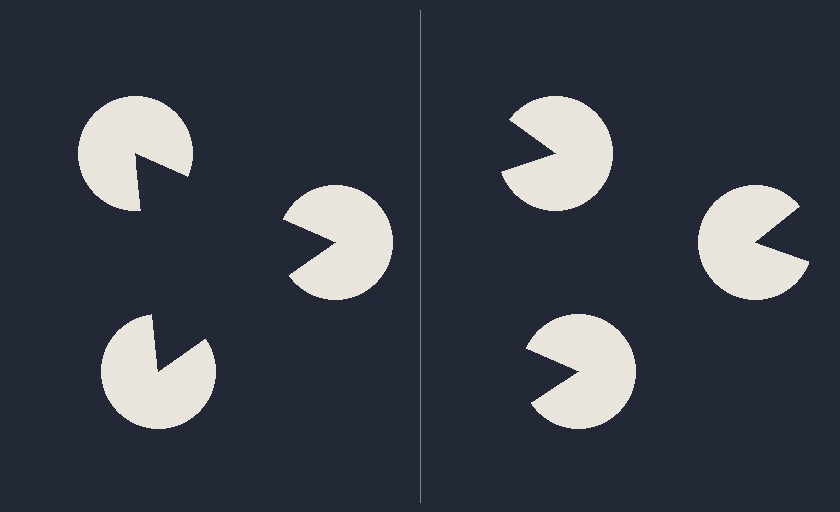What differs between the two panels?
The pac-man discs are positioned identically on both sides; only the wedge orientations differ. On the left they align to a triangle; on the right they are misaligned.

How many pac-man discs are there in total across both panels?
6 — 3 on each side.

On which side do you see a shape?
An illusory triangle appears on the left side. On the right side the wedge cuts are rotated, so no coherent shape forms.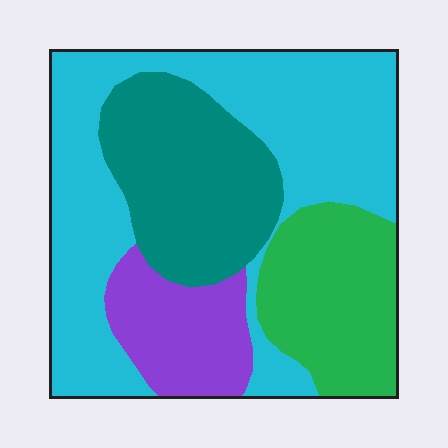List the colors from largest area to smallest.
From largest to smallest: cyan, teal, green, purple.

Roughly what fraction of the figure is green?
Green takes up less than a quarter of the figure.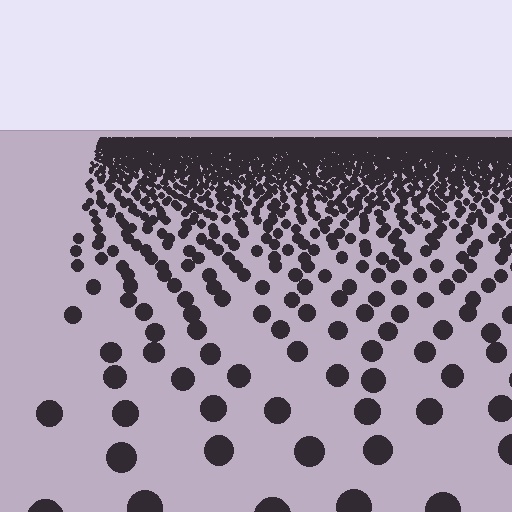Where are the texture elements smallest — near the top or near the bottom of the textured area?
Near the top.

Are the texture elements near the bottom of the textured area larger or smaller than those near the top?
Larger. Near the bottom, elements are closer to the viewer and appear at a bigger on-screen size.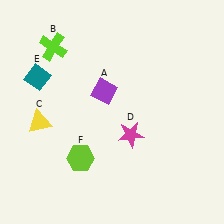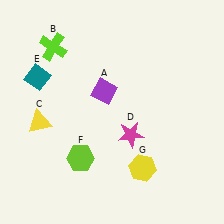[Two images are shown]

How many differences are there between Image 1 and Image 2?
There is 1 difference between the two images.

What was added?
A yellow hexagon (G) was added in Image 2.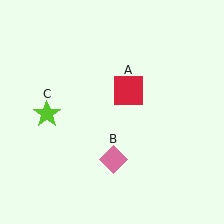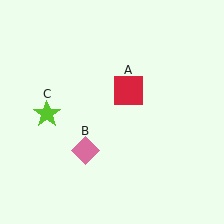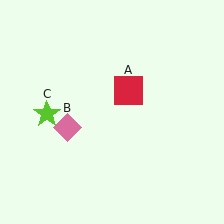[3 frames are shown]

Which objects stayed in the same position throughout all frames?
Red square (object A) and lime star (object C) remained stationary.